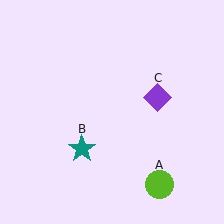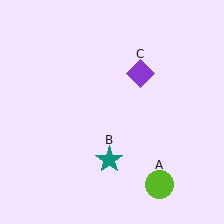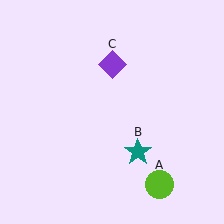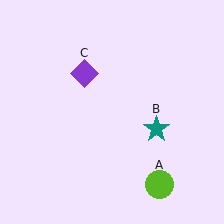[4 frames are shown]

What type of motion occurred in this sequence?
The teal star (object B), purple diamond (object C) rotated counterclockwise around the center of the scene.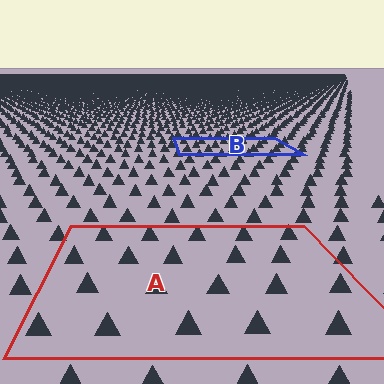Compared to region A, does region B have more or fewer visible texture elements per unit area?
Region B has more texture elements per unit area — they are packed more densely because it is farther away.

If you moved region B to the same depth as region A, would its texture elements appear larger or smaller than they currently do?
They would appear larger. At a closer depth, the same texture elements are projected at a bigger on-screen size.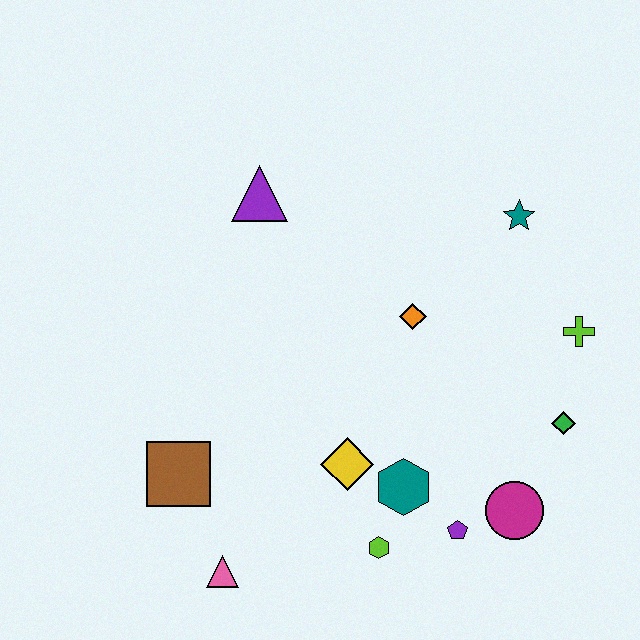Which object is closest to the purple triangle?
The orange diamond is closest to the purple triangle.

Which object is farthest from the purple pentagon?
The purple triangle is farthest from the purple pentagon.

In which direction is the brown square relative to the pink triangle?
The brown square is above the pink triangle.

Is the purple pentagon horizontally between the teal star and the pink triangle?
Yes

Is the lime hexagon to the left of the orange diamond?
Yes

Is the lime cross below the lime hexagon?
No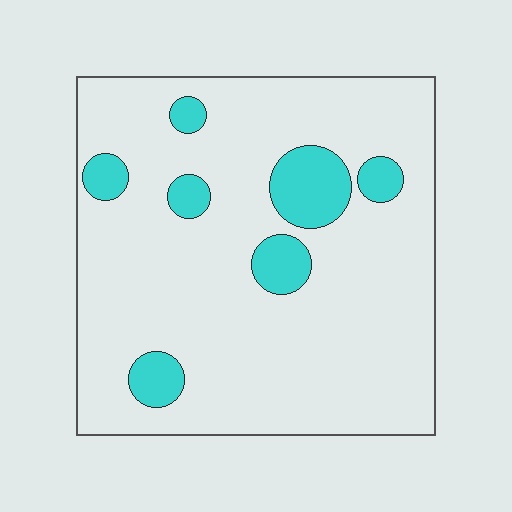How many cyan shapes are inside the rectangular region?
7.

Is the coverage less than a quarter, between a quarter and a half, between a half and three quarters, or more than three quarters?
Less than a quarter.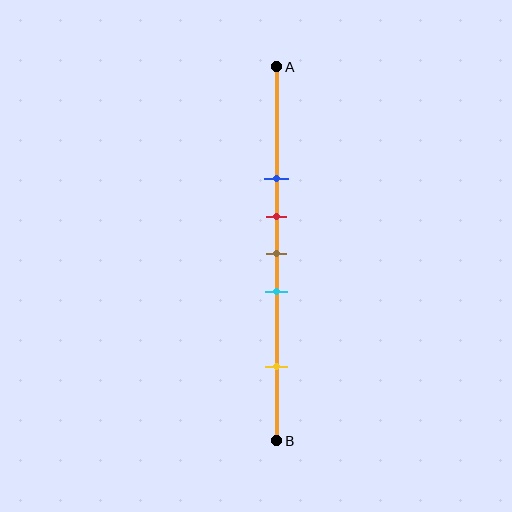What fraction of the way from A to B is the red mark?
The red mark is approximately 40% (0.4) of the way from A to B.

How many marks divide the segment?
There are 5 marks dividing the segment.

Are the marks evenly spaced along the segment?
No, the marks are not evenly spaced.